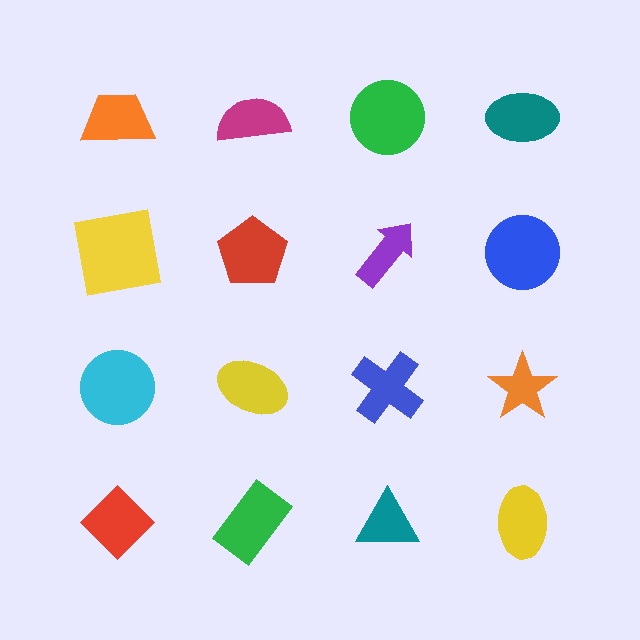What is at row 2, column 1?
A yellow square.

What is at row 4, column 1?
A red diamond.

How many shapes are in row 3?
4 shapes.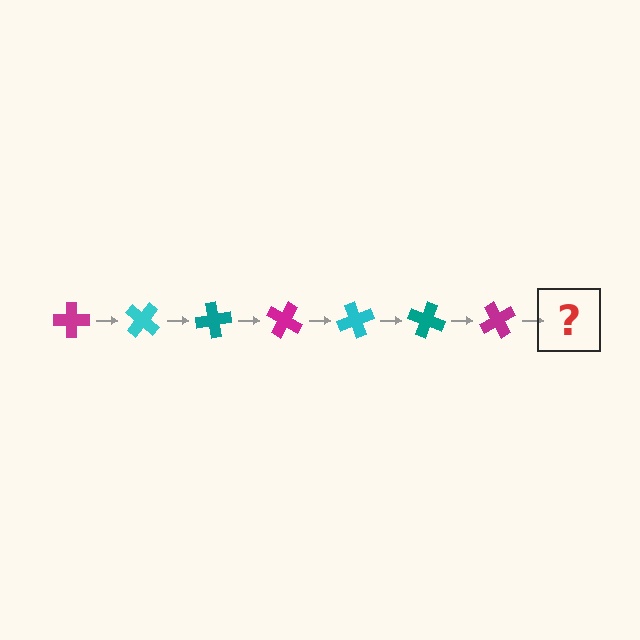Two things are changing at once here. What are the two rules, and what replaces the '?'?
The two rules are that it rotates 40 degrees each step and the color cycles through magenta, cyan, and teal. The '?' should be a cyan cross, rotated 280 degrees from the start.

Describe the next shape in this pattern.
It should be a cyan cross, rotated 280 degrees from the start.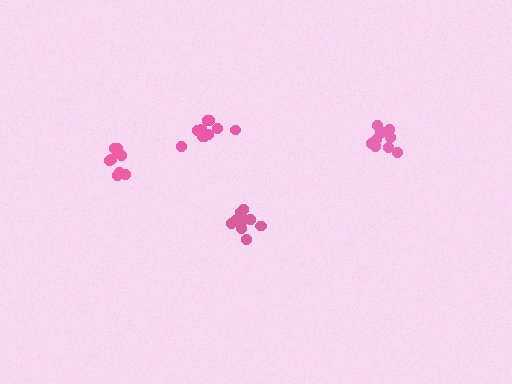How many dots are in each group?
Group 1: 11 dots, Group 2: 10 dots, Group 3: 9 dots, Group 4: 11 dots (41 total).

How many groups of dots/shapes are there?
There are 4 groups.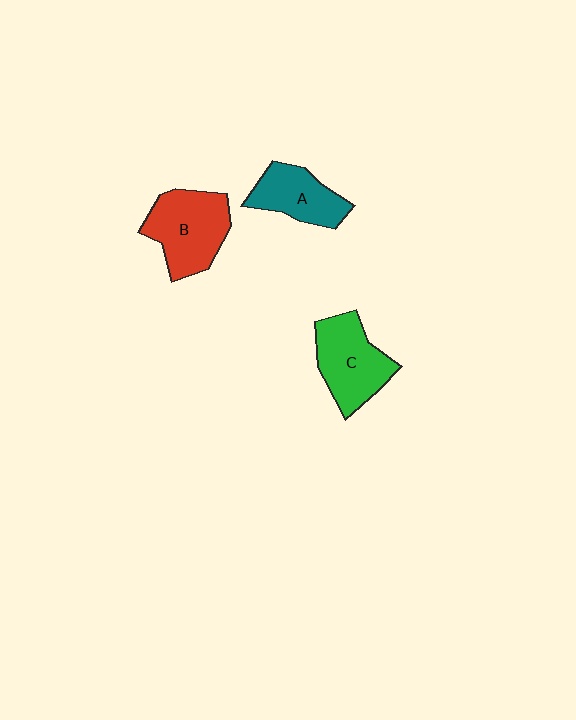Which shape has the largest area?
Shape B (red).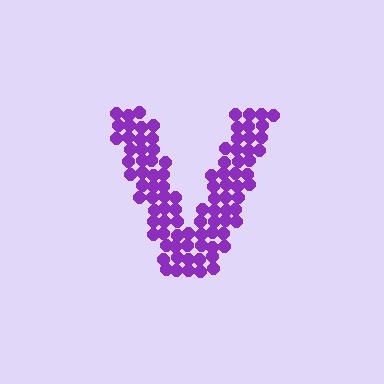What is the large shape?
The large shape is the letter V.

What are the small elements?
The small elements are circles.